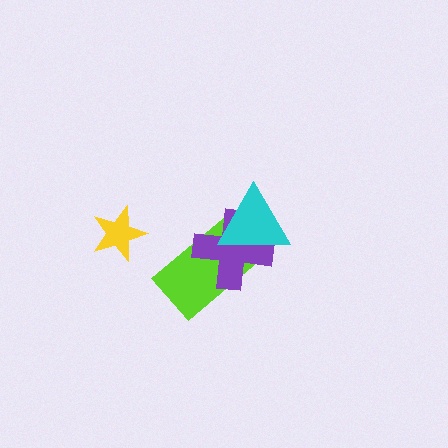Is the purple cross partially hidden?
Yes, it is partially covered by another shape.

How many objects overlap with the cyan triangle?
2 objects overlap with the cyan triangle.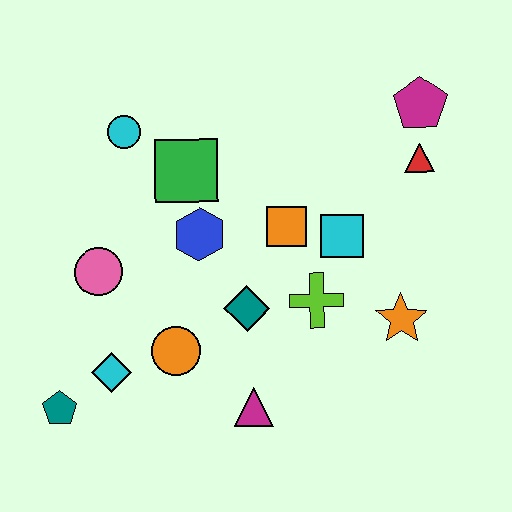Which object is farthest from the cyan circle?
The orange star is farthest from the cyan circle.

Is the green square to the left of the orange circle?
No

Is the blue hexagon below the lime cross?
No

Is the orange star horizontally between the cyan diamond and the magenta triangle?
No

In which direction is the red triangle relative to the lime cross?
The red triangle is above the lime cross.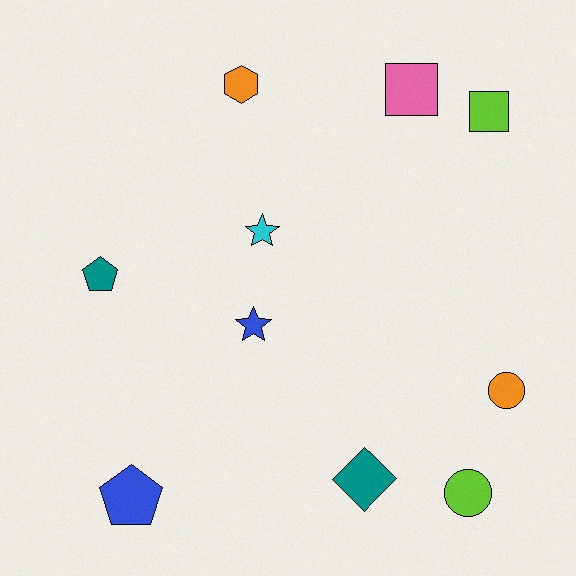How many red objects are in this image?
There are no red objects.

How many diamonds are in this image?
There is 1 diamond.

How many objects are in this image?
There are 10 objects.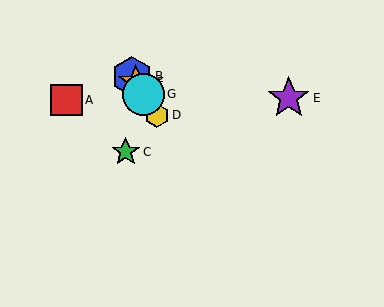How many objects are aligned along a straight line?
4 objects (B, D, F, G) are aligned along a straight line.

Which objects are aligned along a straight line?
Objects B, D, F, G are aligned along a straight line.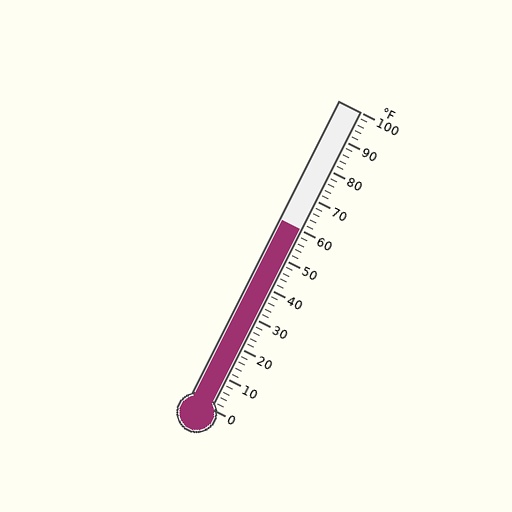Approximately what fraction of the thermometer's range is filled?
The thermometer is filled to approximately 60% of its range.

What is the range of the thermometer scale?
The thermometer scale ranges from 0°F to 100°F.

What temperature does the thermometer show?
The thermometer shows approximately 60°F.